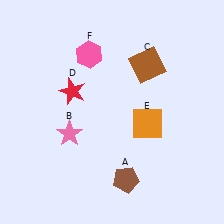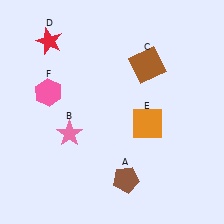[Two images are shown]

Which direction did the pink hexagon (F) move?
The pink hexagon (F) moved left.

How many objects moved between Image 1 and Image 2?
2 objects moved between the two images.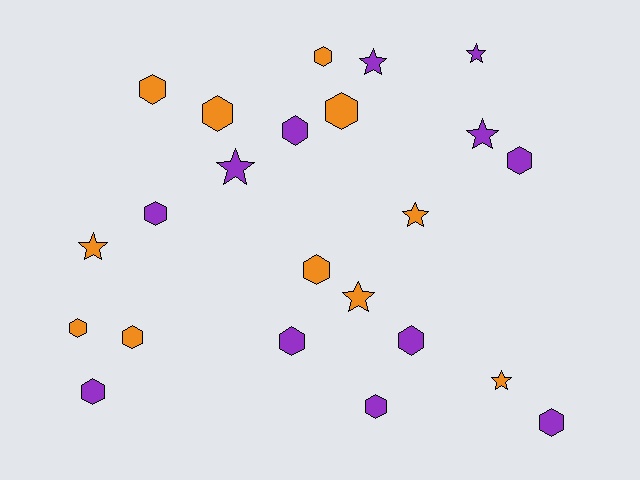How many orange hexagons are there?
There are 7 orange hexagons.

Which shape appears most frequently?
Hexagon, with 15 objects.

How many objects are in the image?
There are 23 objects.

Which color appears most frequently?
Purple, with 12 objects.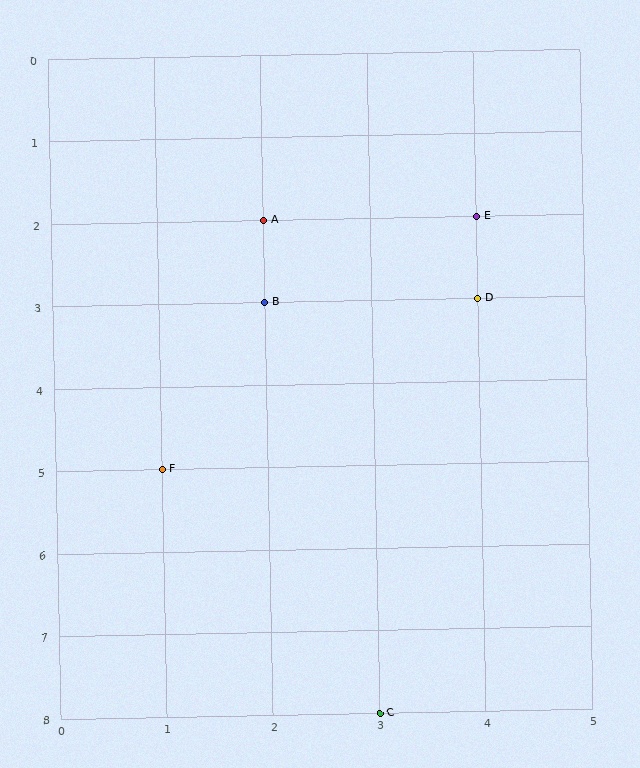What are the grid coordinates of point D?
Point D is at grid coordinates (4, 3).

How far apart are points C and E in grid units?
Points C and E are 1 column and 6 rows apart (about 6.1 grid units diagonally).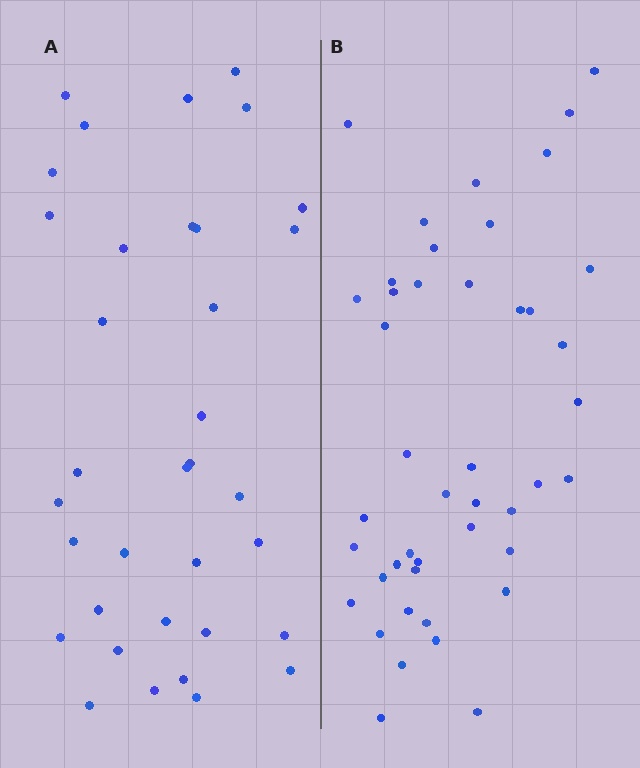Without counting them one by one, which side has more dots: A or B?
Region B (the right region) has more dots.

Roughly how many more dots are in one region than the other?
Region B has roughly 8 or so more dots than region A.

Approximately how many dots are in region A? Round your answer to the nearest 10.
About 40 dots. (The exact count is 35, which rounds to 40.)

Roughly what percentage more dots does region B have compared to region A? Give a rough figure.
About 25% more.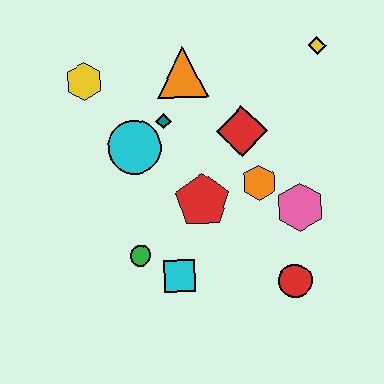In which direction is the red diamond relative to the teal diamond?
The red diamond is to the right of the teal diamond.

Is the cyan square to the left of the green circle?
No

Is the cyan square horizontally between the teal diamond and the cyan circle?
No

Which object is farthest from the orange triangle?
The red circle is farthest from the orange triangle.